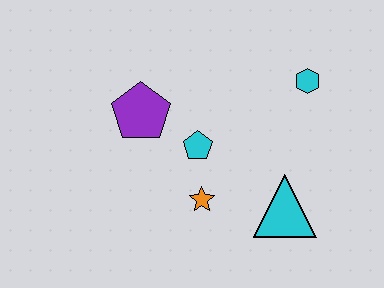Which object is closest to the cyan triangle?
The orange star is closest to the cyan triangle.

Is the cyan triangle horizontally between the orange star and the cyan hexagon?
Yes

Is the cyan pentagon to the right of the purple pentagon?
Yes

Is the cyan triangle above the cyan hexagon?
No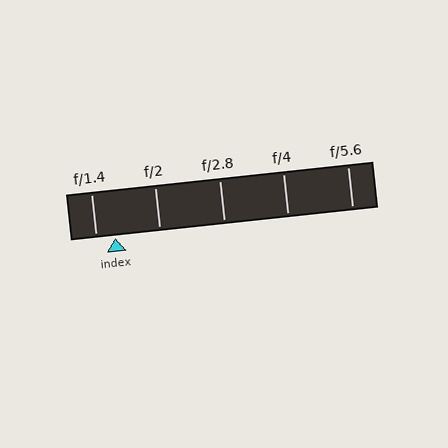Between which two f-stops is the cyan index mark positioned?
The index mark is between f/1.4 and f/2.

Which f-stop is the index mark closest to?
The index mark is closest to f/1.4.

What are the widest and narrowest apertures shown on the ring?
The widest aperture shown is f/1.4 and the narrowest is f/5.6.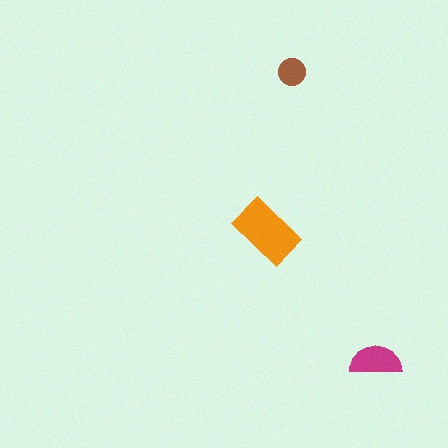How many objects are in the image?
There are 3 objects in the image.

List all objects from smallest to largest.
The brown circle, the magenta semicircle, the orange rectangle.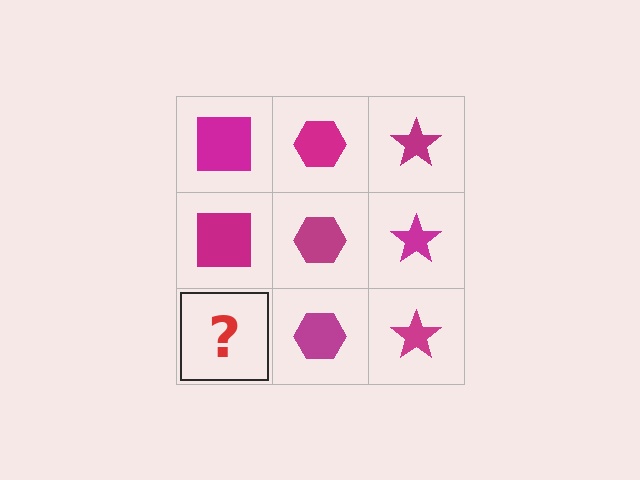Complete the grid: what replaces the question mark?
The question mark should be replaced with a magenta square.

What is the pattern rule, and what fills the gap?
The rule is that each column has a consistent shape. The gap should be filled with a magenta square.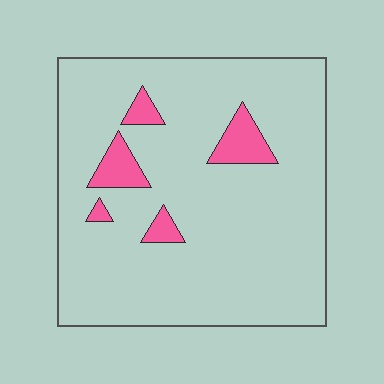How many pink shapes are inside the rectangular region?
5.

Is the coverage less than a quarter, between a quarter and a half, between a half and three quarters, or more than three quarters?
Less than a quarter.